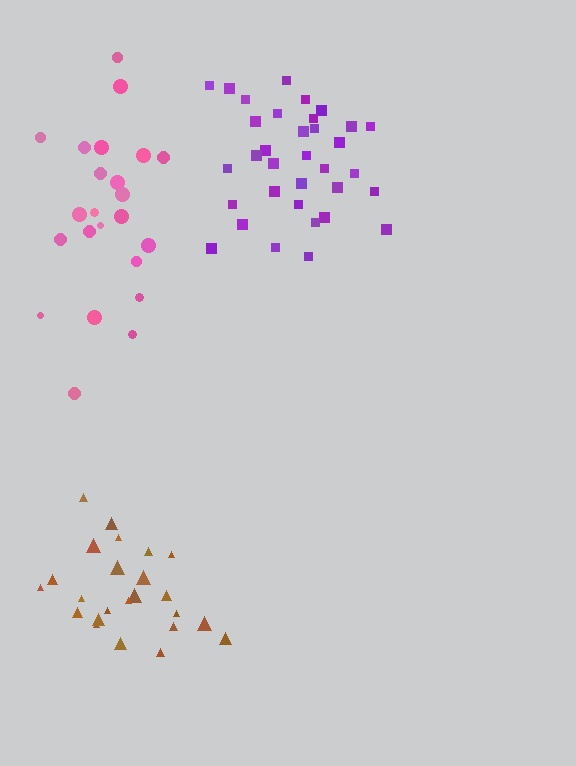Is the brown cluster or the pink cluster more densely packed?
Brown.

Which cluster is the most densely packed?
Brown.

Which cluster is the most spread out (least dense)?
Pink.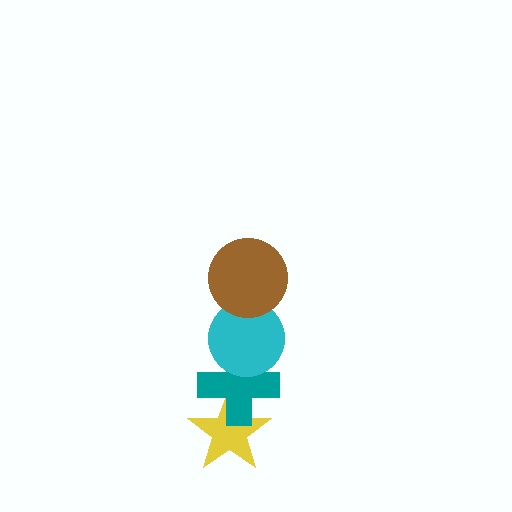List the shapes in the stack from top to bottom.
From top to bottom: the brown circle, the cyan circle, the teal cross, the yellow star.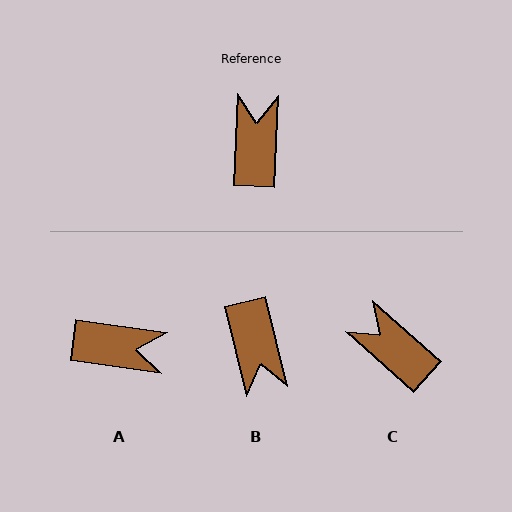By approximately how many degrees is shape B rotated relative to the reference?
Approximately 164 degrees clockwise.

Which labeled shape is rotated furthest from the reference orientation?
B, about 164 degrees away.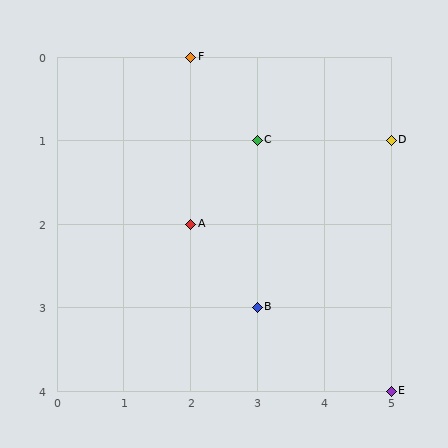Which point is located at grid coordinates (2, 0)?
Point F is at (2, 0).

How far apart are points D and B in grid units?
Points D and B are 2 columns and 2 rows apart (about 2.8 grid units diagonally).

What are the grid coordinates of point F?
Point F is at grid coordinates (2, 0).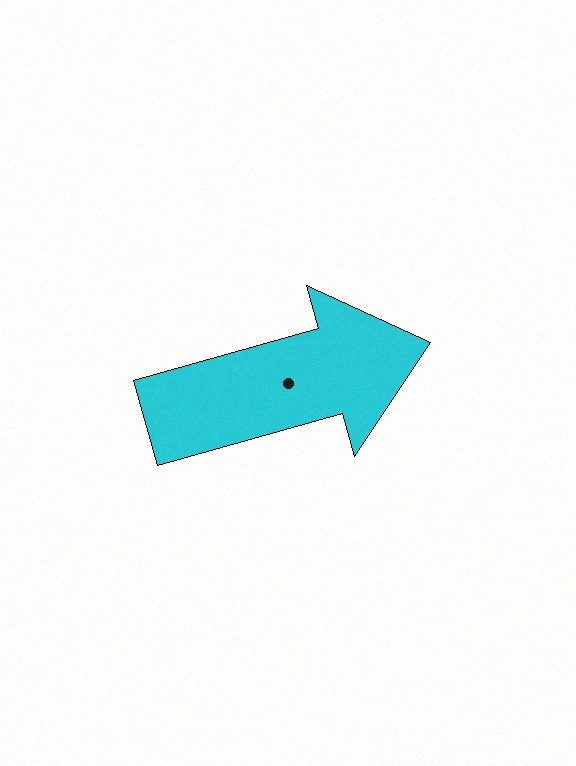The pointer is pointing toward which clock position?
Roughly 2 o'clock.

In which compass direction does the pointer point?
East.